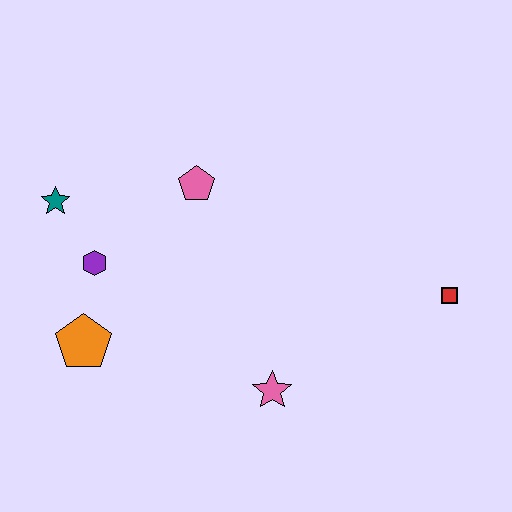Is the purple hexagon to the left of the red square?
Yes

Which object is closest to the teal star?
The purple hexagon is closest to the teal star.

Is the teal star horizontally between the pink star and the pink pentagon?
No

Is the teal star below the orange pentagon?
No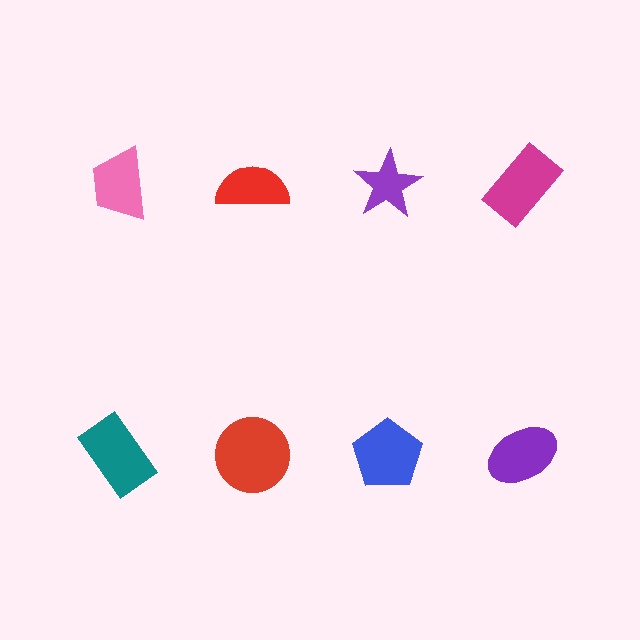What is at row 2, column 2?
A red circle.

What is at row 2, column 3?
A blue pentagon.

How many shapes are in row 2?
4 shapes.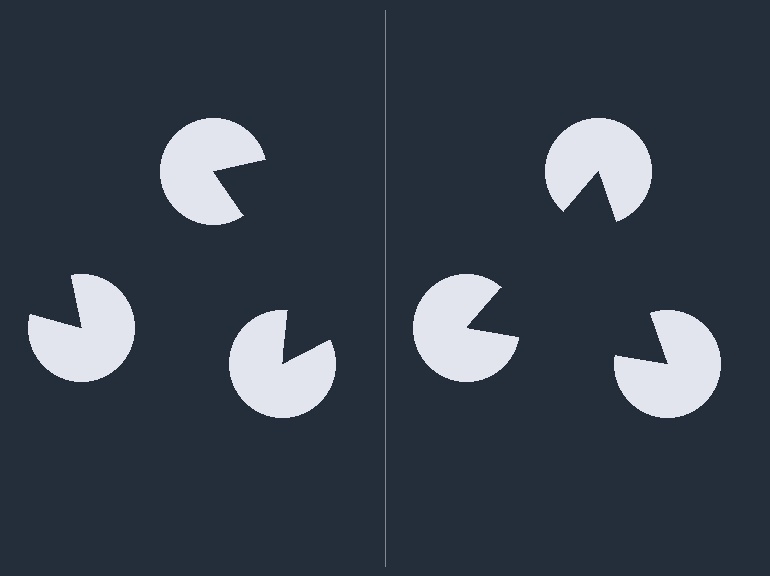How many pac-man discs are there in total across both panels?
6 — 3 on each side.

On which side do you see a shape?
An illusory triangle appears on the right side. On the left side the wedge cuts are rotated, so no coherent shape forms.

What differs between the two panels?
The pac-man discs are positioned identically on both sides; only the wedge orientations differ. On the right they align to a triangle; on the left they are misaligned.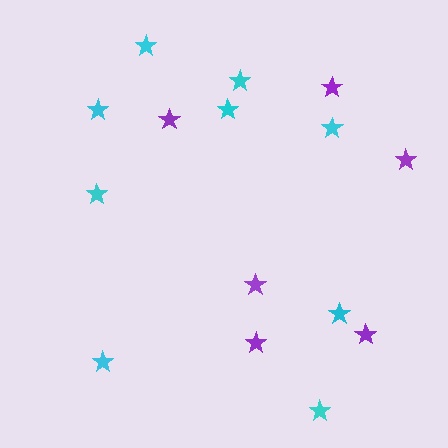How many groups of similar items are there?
There are 2 groups: one group of purple stars (6) and one group of cyan stars (9).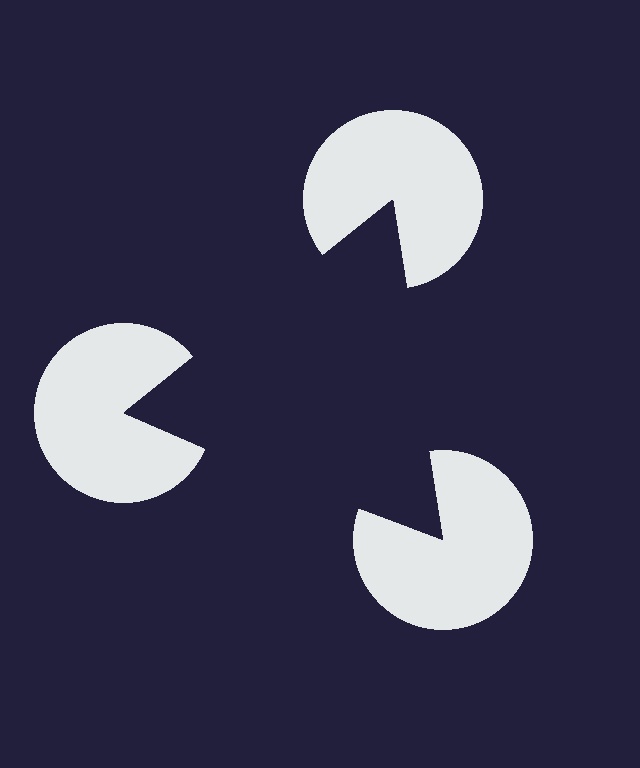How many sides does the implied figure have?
3 sides.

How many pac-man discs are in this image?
There are 3 — one at each vertex of the illusory triangle.